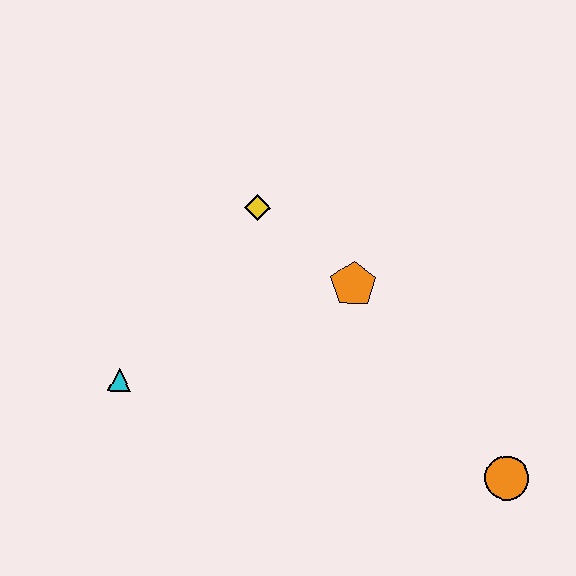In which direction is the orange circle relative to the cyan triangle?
The orange circle is to the right of the cyan triangle.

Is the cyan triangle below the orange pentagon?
Yes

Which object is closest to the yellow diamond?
The orange pentagon is closest to the yellow diamond.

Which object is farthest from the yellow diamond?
The orange circle is farthest from the yellow diamond.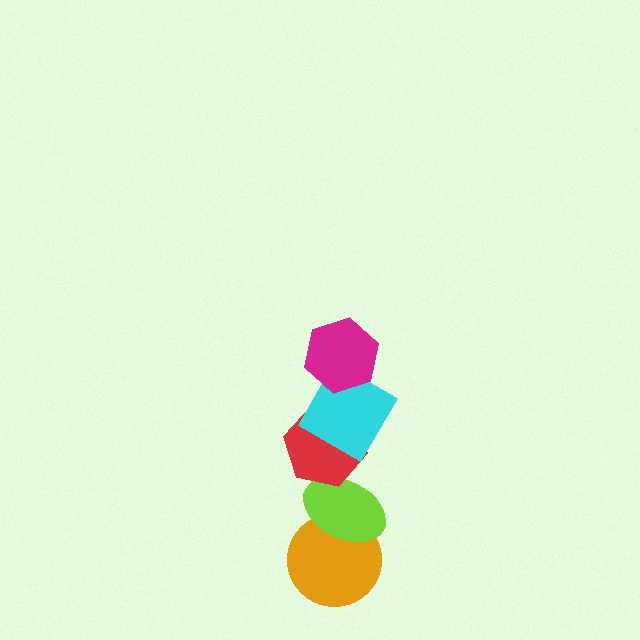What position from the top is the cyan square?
The cyan square is 2nd from the top.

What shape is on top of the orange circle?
The lime ellipse is on top of the orange circle.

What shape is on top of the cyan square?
The magenta hexagon is on top of the cyan square.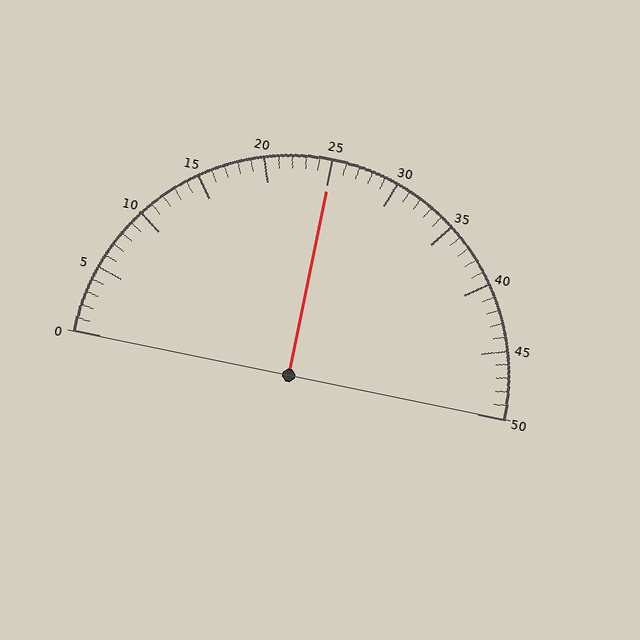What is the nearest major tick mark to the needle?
The nearest major tick mark is 25.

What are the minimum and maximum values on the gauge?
The gauge ranges from 0 to 50.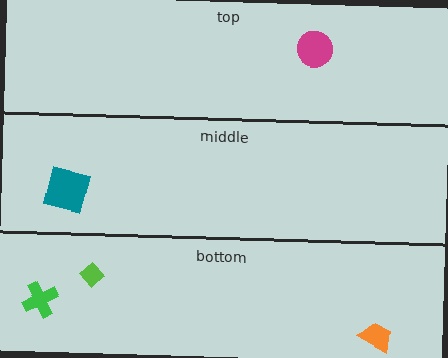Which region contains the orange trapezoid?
The bottom region.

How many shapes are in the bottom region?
3.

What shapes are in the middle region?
The teal square.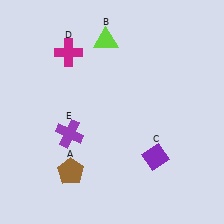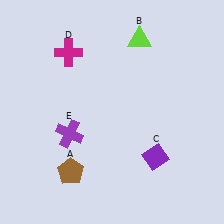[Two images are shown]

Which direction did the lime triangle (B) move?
The lime triangle (B) moved right.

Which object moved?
The lime triangle (B) moved right.